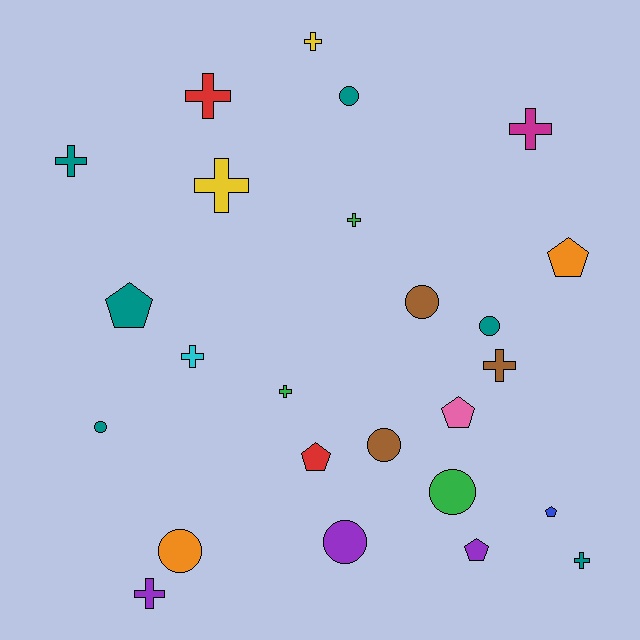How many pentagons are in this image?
There are 6 pentagons.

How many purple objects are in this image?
There are 3 purple objects.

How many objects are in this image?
There are 25 objects.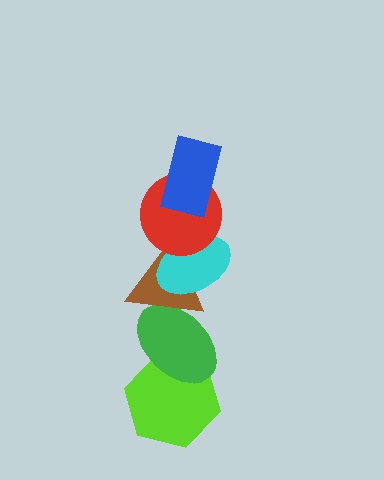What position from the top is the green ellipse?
The green ellipse is 5th from the top.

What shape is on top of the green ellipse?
The brown triangle is on top of the green ellipse.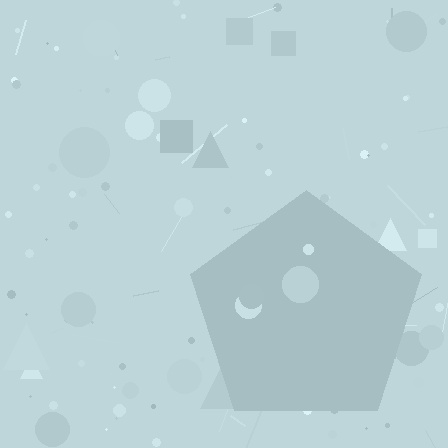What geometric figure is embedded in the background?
A pentagon is embedded in the background.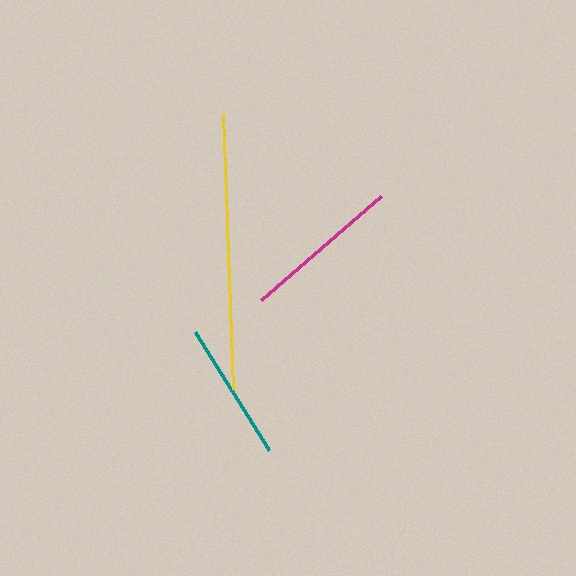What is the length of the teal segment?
The teal segment is approximately 139 pixels long.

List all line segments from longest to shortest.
From longest to shortest: yellow, magenta, teal.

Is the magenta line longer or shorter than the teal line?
The magenta line is longer than the teal line.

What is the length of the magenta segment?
The magenta segment is approximately 159 pixels long.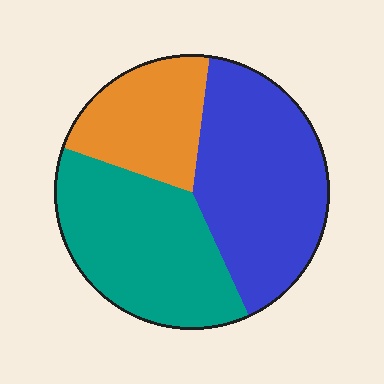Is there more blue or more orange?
Blue.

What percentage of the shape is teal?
Teal takes up between a third and a half of the shape.